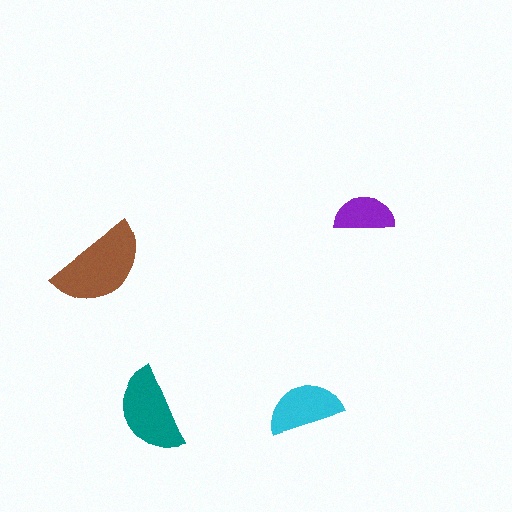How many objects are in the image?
There are 4 objects in the image.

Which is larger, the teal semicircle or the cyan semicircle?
The teal one.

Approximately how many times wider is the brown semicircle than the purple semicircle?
About 1.5 times wider.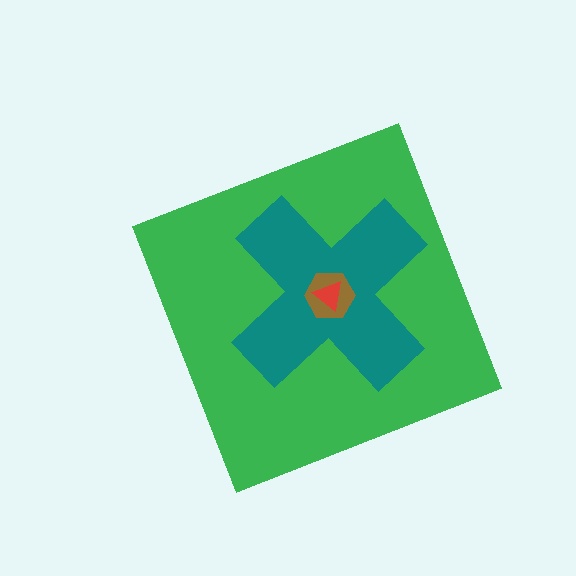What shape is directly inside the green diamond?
The teal cross.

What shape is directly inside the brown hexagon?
The red triangle.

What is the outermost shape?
The green diamond.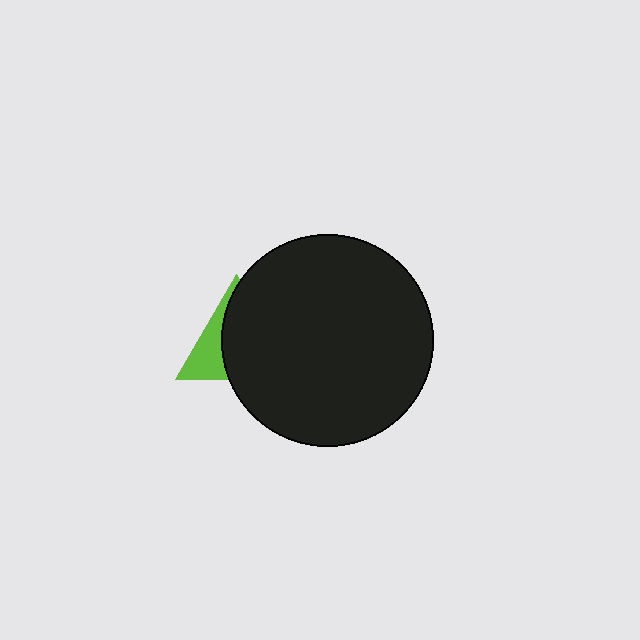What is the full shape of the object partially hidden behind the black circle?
The partially hidden object is a lime triangle.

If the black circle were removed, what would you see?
You would see the complete lime triangle.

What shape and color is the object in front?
The object in front is a black circle.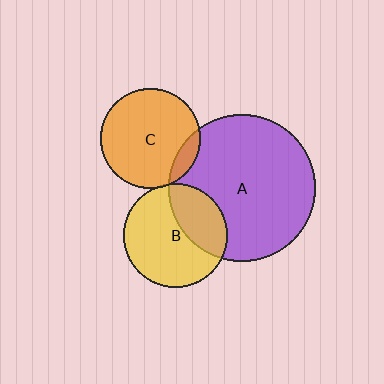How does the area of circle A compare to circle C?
Approximately 2.1 times.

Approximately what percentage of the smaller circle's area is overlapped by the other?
Approximately 5%.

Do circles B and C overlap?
Yes.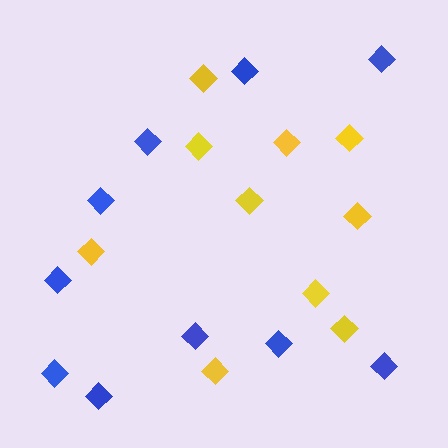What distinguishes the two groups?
There are 2 groups: one group of blue diamonds (10) and one group of yellow diamonds (10).